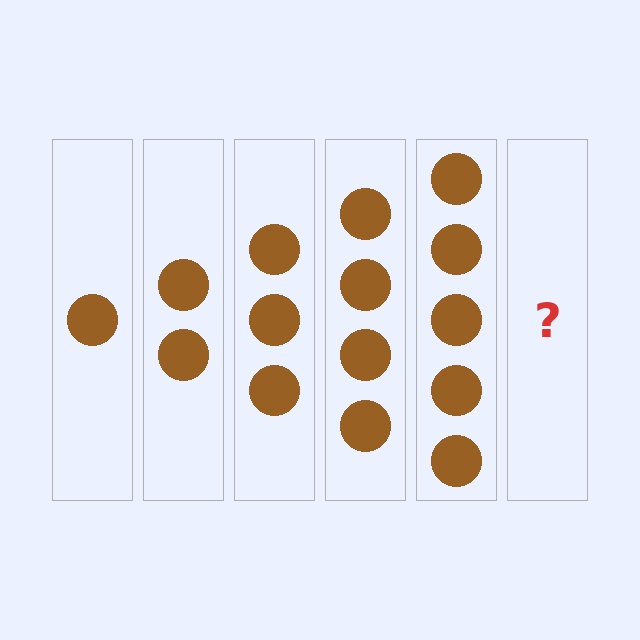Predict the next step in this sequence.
The next step is 6 circles.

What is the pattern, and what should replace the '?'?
The pattern is that each step adds one more circle. The '?' should be 6 circles.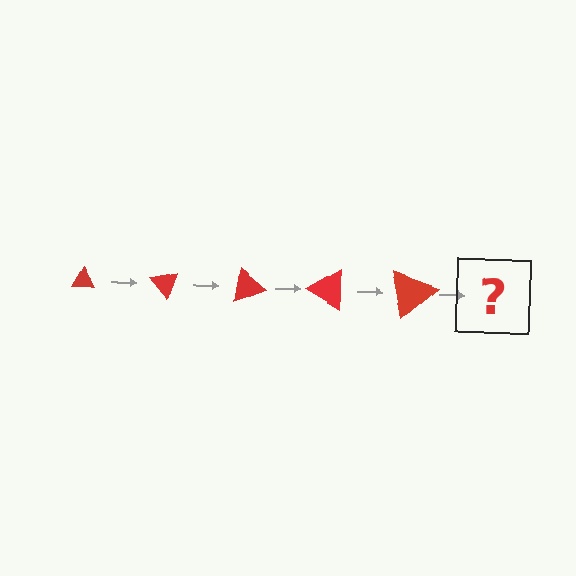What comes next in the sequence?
The next element should be a triangle, larger than the previous one and rotated 250 degrees from the start.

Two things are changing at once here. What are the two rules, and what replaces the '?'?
The two rules are that the triangle grows larger each step and it rotates 50 degrees each step. The '?' should be a triangle, larger than the previous one and rotated 250 degrees from the start.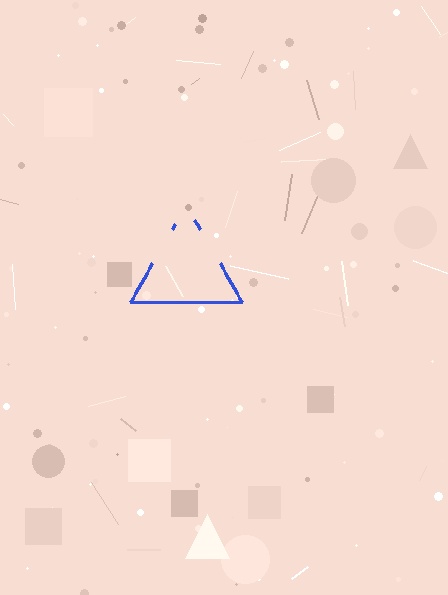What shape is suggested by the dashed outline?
The dashed outline suggests a triangle.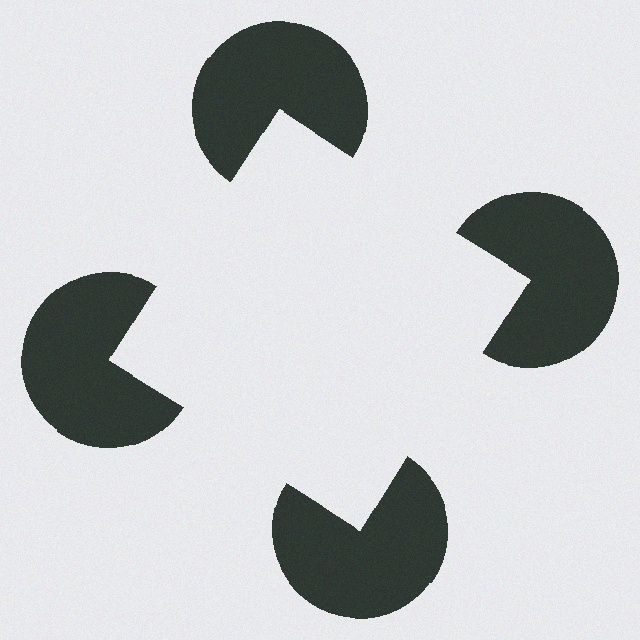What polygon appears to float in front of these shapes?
An illusory square — its edges are inferred from the aligned wedge cuts in the pac-man discs, not physically drawn.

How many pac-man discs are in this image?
There are 4 — one at each vertex of the illusory square.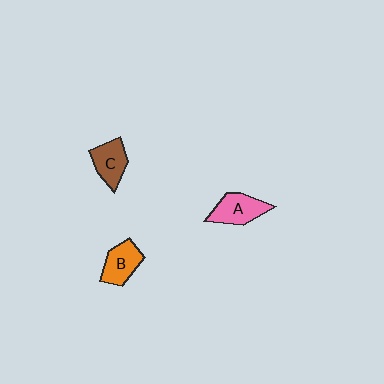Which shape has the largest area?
Shape A (pink).